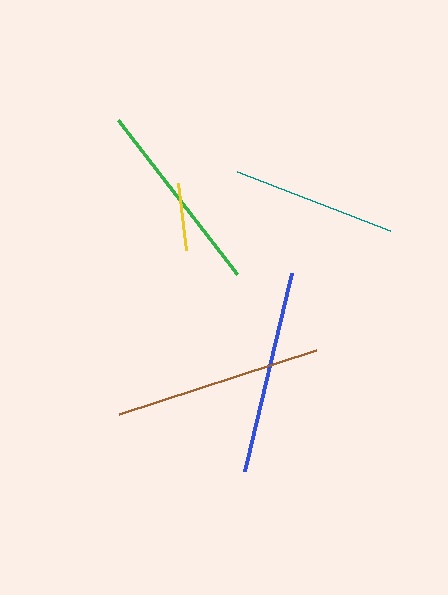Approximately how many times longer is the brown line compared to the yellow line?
The brown line is approximately 3.1 times the length of the yellow line.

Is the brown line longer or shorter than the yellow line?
The brown line is longer than the yellow line.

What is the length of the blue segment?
The blue segment is approximately 204 pixels long.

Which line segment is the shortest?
The yellow line is the shortest at approximately 67 pixels.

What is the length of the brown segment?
The brown segment is approximately 207 pixels long.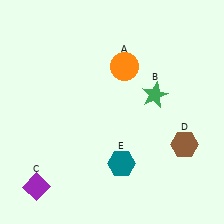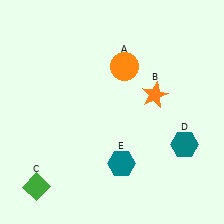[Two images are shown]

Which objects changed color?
B changed from green to orange. C changed from purple to green. D changed from brown to teal.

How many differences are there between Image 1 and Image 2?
There are 3 differences between the two images.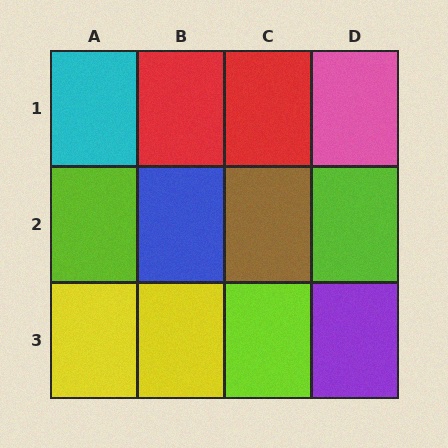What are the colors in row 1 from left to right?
Cyan, red, red, pink.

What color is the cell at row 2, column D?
Lime.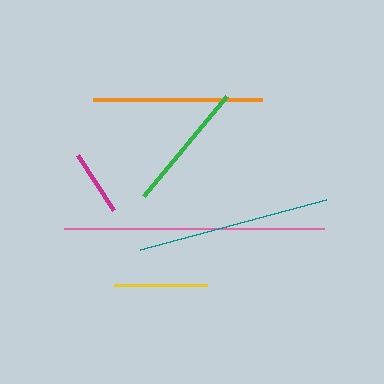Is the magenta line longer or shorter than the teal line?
The teal line is longer than the magenta line.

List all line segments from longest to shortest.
From longest to shortest: pink, teal, orange, green, yellow, magenta.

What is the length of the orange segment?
The orange segment is approximately 169 pixels long.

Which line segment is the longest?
The pink line is the longest at approximately 259 pixels.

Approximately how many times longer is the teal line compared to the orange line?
The teal line is approximately 1.1 times the length of the orange line.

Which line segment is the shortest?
The magenta line is the shortest at approximately 65 pixels.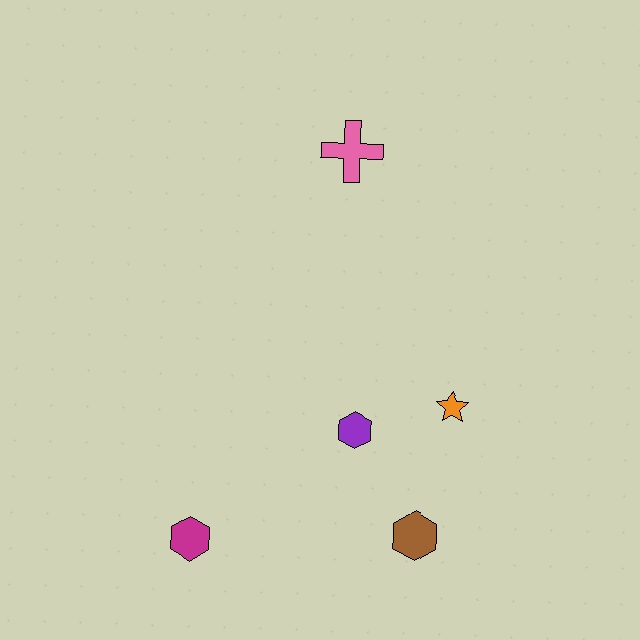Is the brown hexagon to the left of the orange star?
Yes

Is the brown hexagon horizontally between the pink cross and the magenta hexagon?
No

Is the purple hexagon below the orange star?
Yes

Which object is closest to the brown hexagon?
The purple hexagon is closest to the brown hexagon.